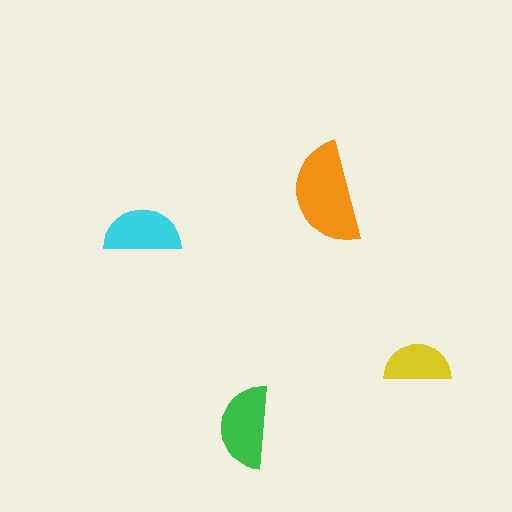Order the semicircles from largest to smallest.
the orange one, the green one, the cyan one, the yellow one.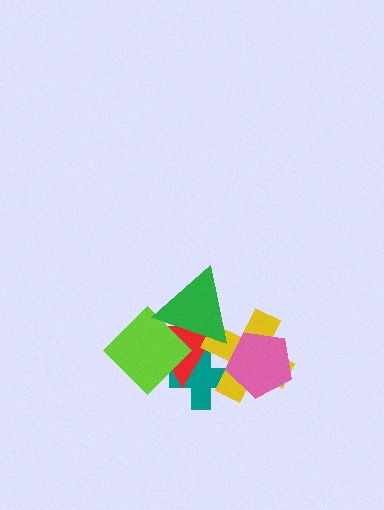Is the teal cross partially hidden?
Yes, it is partially covered by another shape.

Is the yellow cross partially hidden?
Yes, it is partially covered by another shape.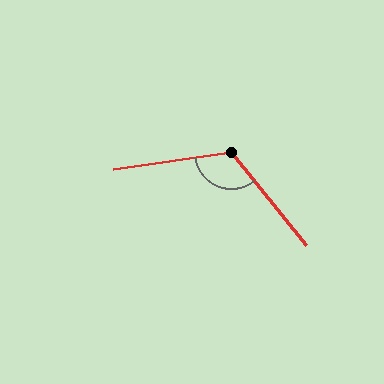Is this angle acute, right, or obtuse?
It is obtuse.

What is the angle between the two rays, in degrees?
Approximately 121 degrees.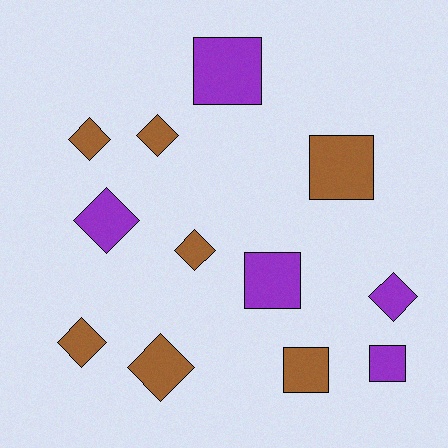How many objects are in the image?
There are 12 objects.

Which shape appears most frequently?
Diamond, with 7 objects.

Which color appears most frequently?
Brown, with 7 objects.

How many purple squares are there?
There are 3 purple squares.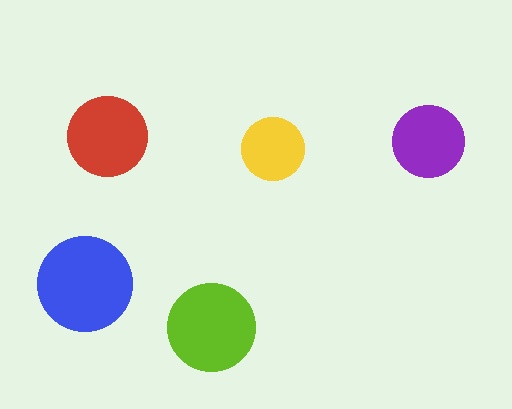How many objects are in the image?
There are 5 objects in the image.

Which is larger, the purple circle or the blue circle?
The blue one.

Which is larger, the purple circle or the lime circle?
The lime one.